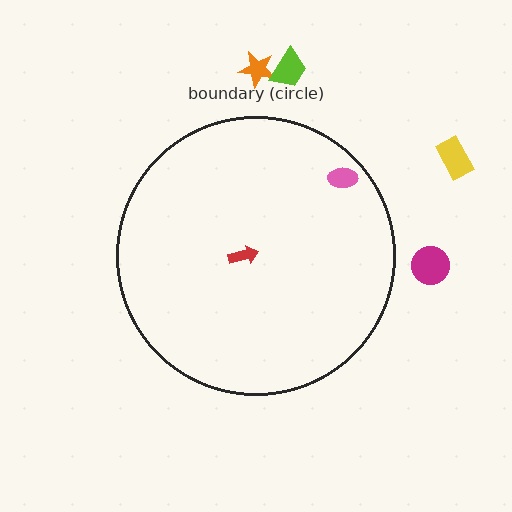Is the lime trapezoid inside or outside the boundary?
Outside.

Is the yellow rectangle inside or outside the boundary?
Outside.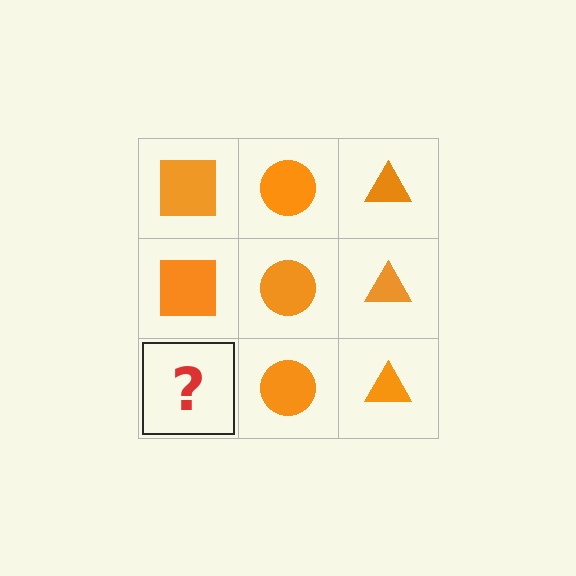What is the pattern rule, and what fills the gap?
The rule is that each column has a consistent shape. The gap should be filled with an orange square.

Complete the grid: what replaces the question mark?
The question mark should be replaced with an orange square.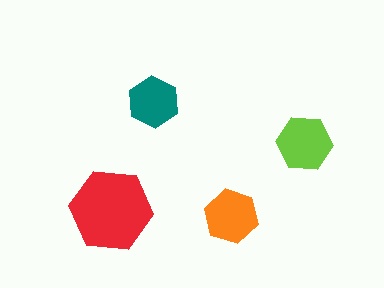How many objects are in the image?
There are 4 objects in the image.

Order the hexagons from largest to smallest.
the red one, the lime one, the orange one, the teal one.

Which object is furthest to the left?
The red hexagon is leftmost.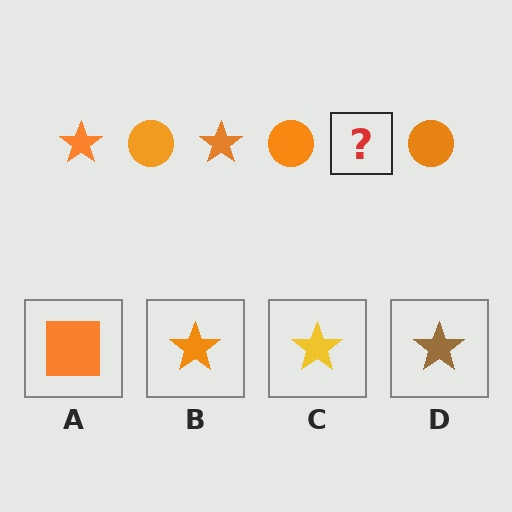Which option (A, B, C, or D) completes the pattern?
B.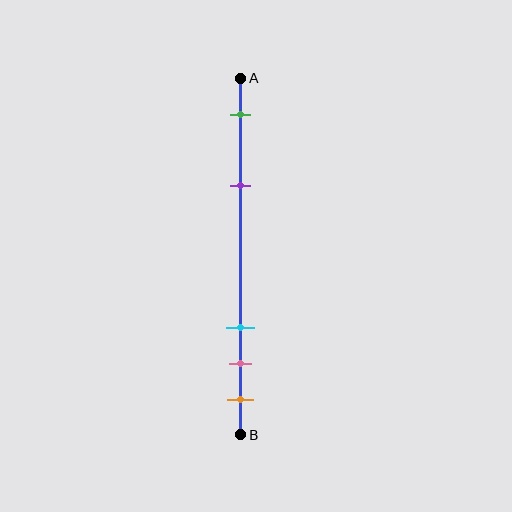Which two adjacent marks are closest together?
The pink and orange marks are the closest adjacent pair.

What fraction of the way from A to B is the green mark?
The green mark is approximately 10% (0.1) of the way from A to B.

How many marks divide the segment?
There are 5 marks dividing the segment.